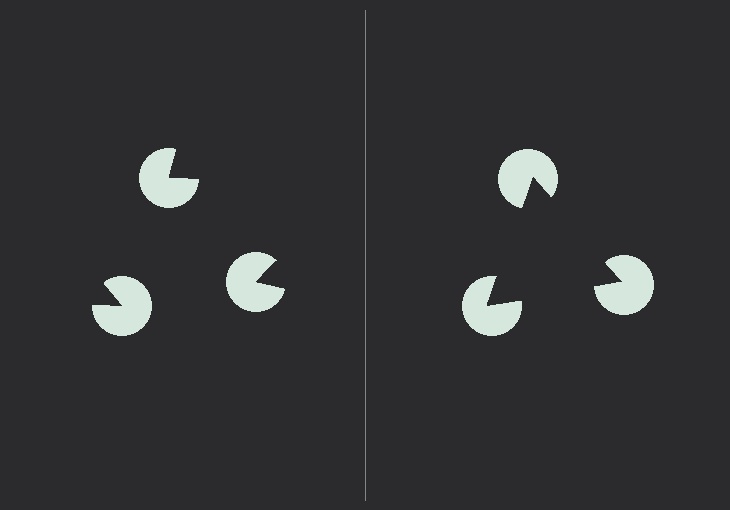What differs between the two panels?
The pac-man discs are positioned identically on both sides; only the wedge orientations differ. On the right they align to a triangle; on the left they are misaligned.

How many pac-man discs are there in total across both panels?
6 — 3 on each side.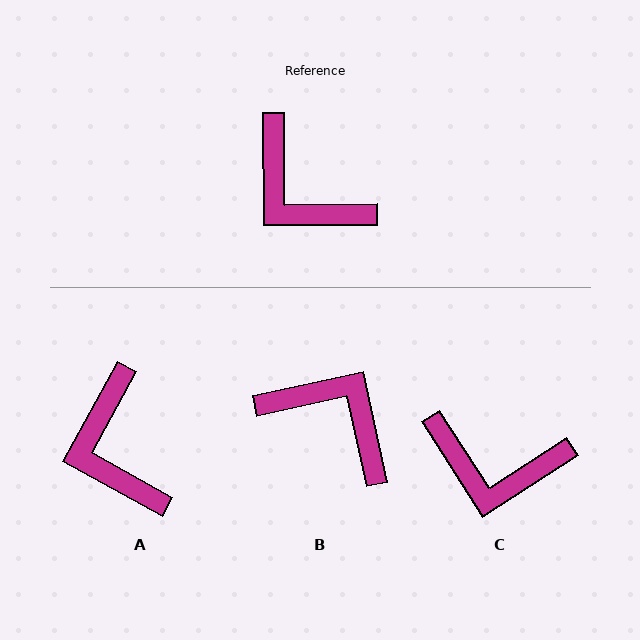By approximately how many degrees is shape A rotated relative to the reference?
Approximately 29 degrees clockwise.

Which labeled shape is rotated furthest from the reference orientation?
B, about 168 degrees away.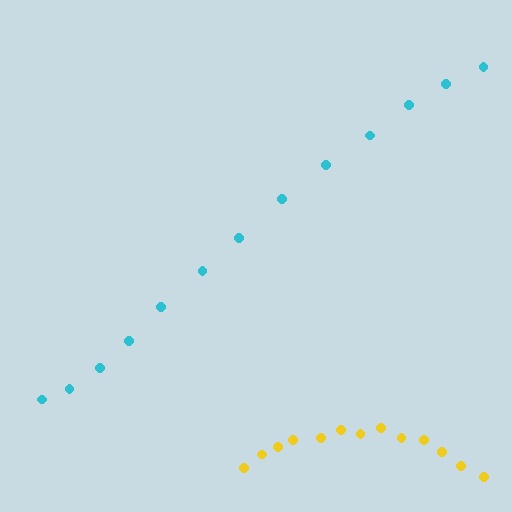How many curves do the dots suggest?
There are 2 distinct paths.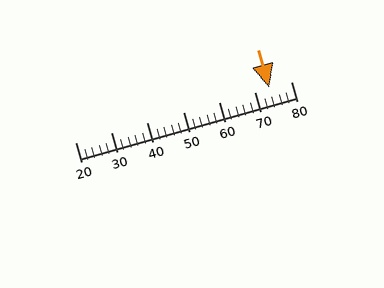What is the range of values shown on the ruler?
The ruler shows values from 20 to 80.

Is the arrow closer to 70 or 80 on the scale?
The arrow is closer to 70.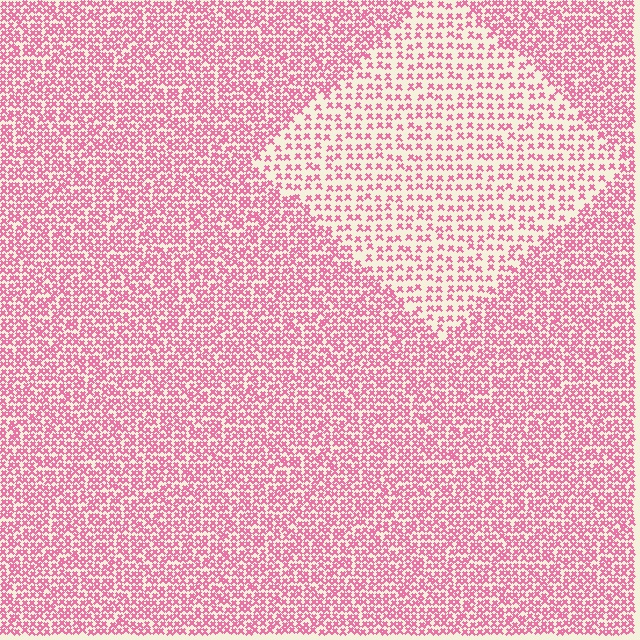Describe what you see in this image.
The image contains small pink elements arranged at two different densities. A diamond-shaped region is visible where the elements are less densely packed than the surrounding area.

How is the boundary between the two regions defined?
The boundary is defined by a change in element density (approximately 2.0x ratio). All elements are the same color, size, and shape.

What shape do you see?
I see a diamond.